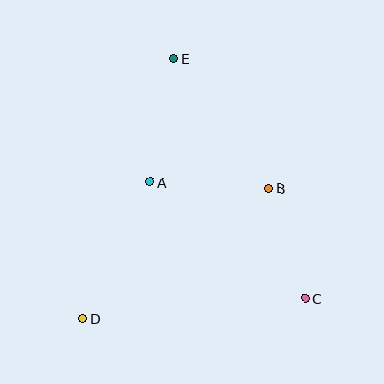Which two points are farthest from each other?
Points D and E are farthest from each other.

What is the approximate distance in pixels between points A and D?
The distance between A and D is approximately 152 pixels.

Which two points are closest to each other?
Points B and C are closest to each other.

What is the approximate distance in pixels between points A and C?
The distance between A and C is approximately 194 pixels.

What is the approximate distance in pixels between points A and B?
The distance between A and B is approximately 119 pixels.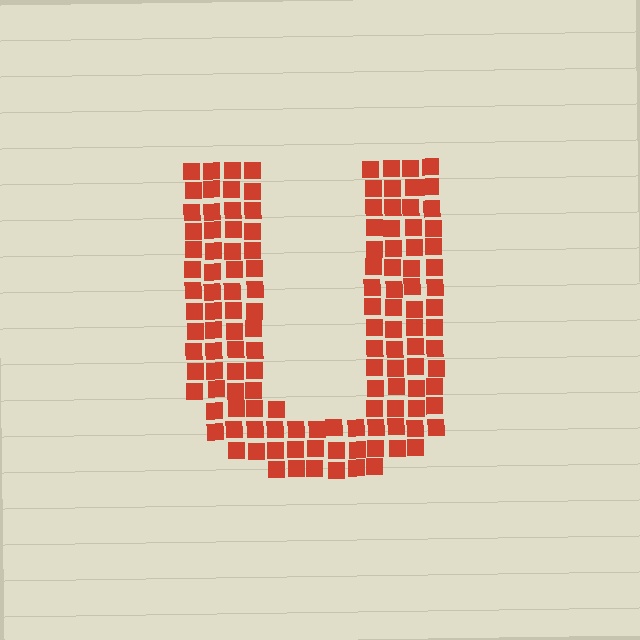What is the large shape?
The large shape is the letter U.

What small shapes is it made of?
It is made of small squares.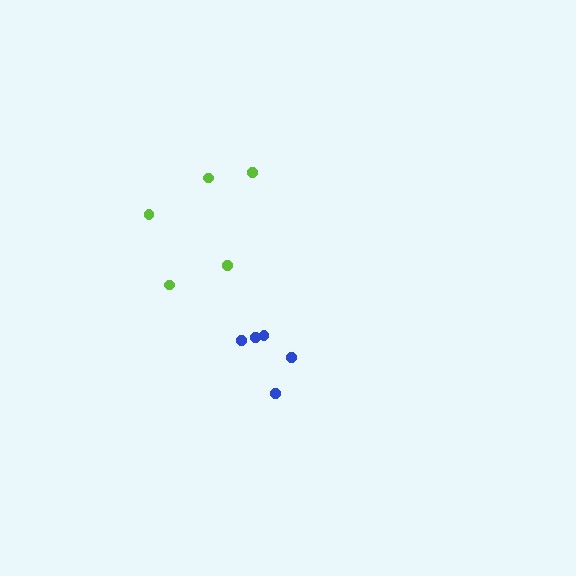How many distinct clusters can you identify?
There are 2 distinct clusters.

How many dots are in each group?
Group 1: 5 dots, Group 2: 5 dots (10 total).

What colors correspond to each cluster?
The clusters are colored: lime, blue.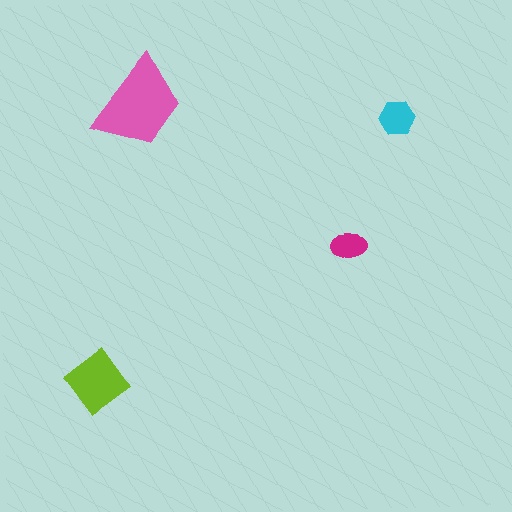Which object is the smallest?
The magenta ellipse.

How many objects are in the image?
There are 4 objects in the image.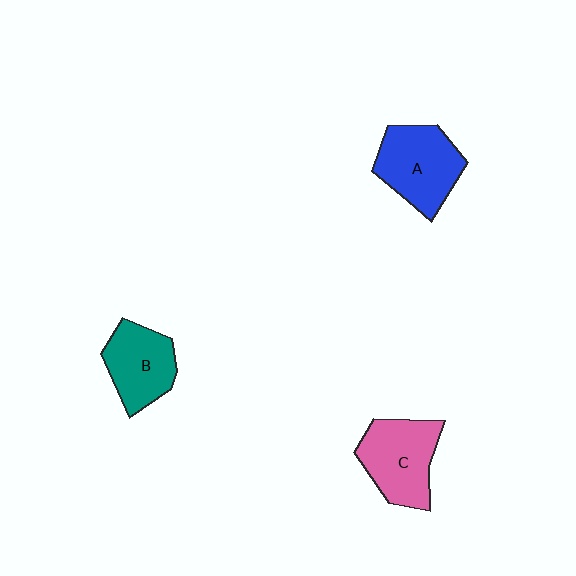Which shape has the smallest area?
Shape B (teal).